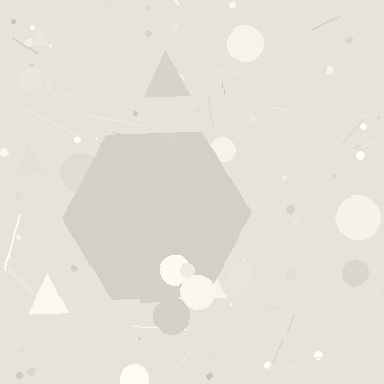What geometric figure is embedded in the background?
A hexagon is embedded in the background.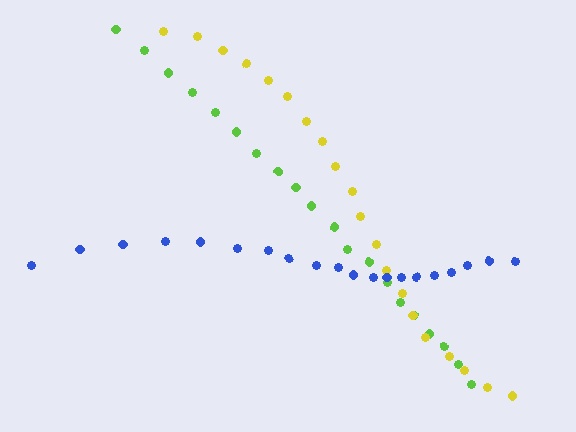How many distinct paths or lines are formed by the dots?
There are 3 distinct paths.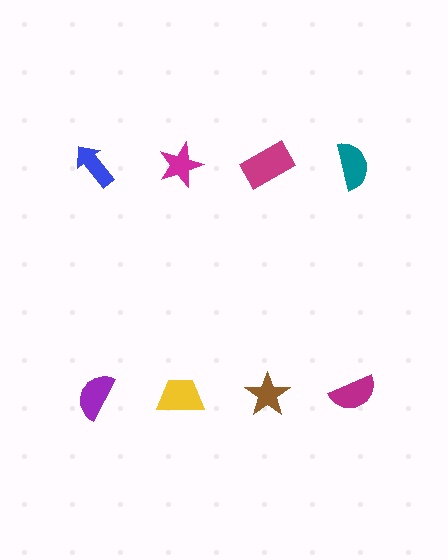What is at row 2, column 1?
A purple semicircle.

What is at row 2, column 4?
A magenta semicircle.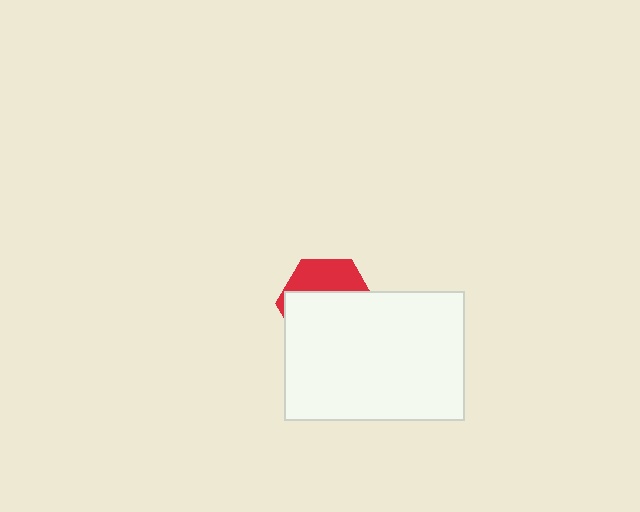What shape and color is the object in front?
The object in front is a white rectangle.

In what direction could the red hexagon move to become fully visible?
The red hexagon could move up. That would shift it out from behind the white rectangle entirely.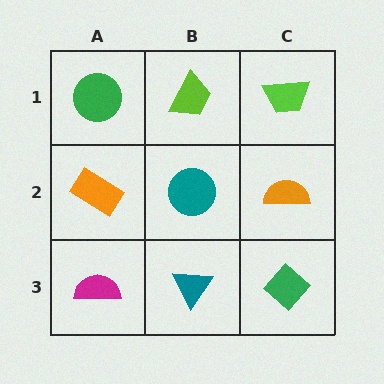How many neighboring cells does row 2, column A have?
3.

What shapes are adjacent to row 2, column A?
A green circle (row 1, column A), a magenta semicircle (row 3, column A), a teal circle (row 2, column B).